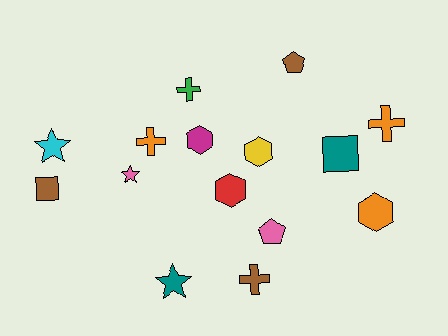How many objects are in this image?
There are 15 objects.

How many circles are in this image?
There are no circles.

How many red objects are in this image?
There is 1 red object.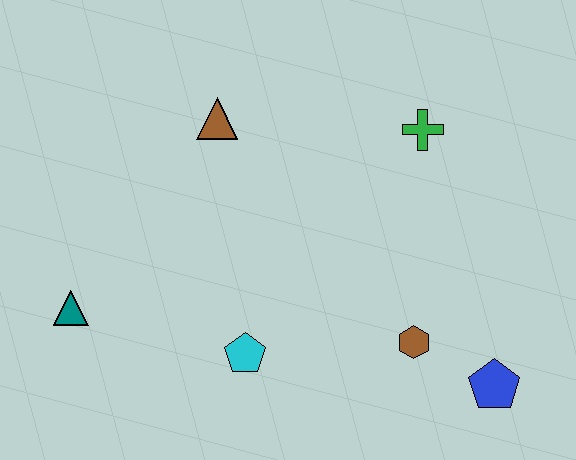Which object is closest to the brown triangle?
The green cross is closest to the brown triangle.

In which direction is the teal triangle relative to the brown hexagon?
The teal triangle is to the left of the brown hexagon.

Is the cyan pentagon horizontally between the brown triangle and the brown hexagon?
Yes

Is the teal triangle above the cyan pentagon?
Yes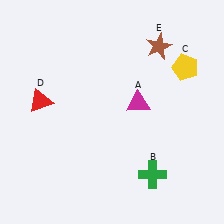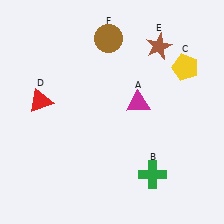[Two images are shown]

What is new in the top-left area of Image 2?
A brown circle (F) was added in the top-left area of Image 2.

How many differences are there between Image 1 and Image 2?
There is 1 difference between the two images.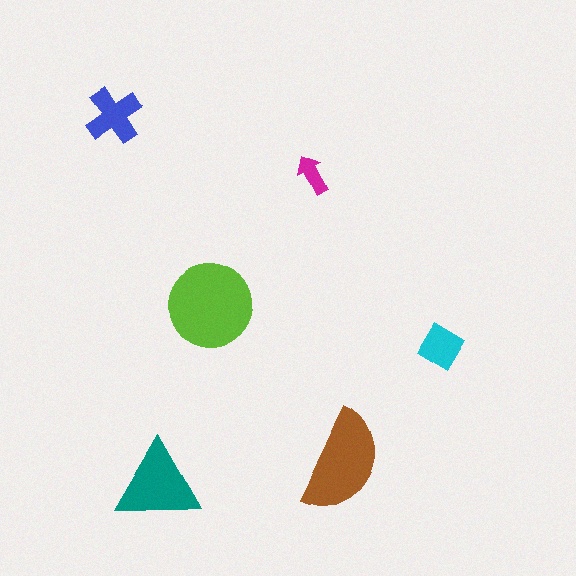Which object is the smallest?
The magenta arrow.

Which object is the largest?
The lime circle.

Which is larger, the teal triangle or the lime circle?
The lime circle.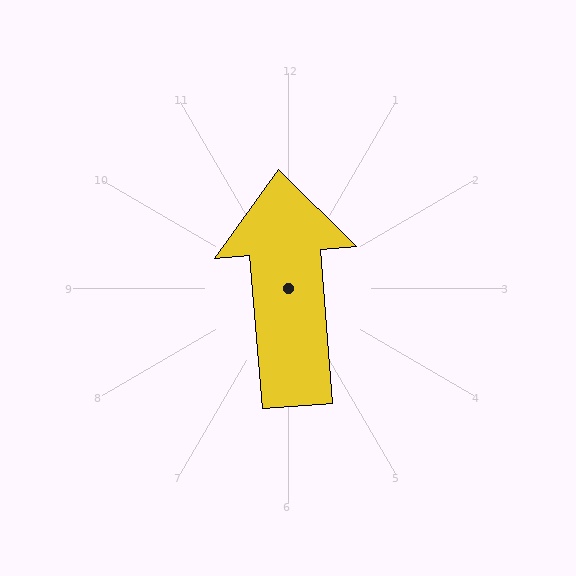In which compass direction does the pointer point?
North.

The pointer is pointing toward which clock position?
Roughly 12 o'clock.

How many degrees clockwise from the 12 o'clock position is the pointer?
Approximately 355 degrees.